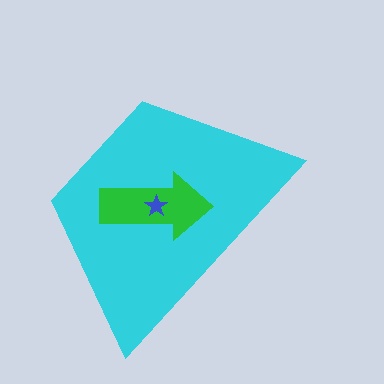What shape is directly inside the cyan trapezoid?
The green arrow.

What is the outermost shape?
The cyan trapezoid.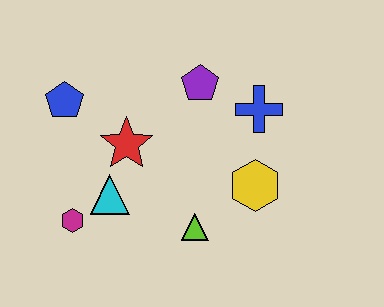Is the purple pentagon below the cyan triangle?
No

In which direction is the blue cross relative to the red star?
The blue cross is to the right of the red star.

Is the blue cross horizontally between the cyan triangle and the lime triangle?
No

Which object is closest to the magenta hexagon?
The cyan triangle is closest to the magenta hexagon.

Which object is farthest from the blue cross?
The magenta hexagon is farthest from the blue cross.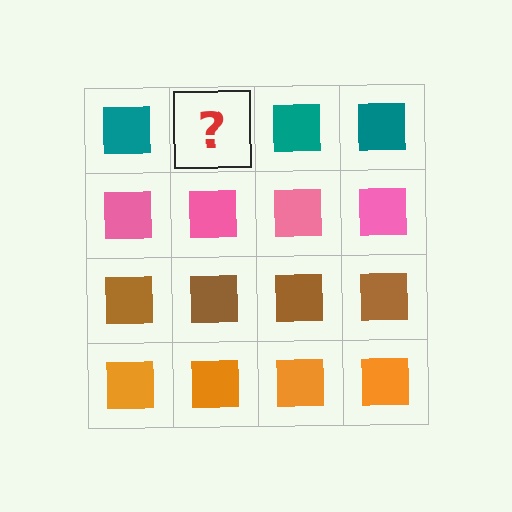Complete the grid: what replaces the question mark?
The question mark should be replaced with a teal square.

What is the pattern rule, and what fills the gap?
The rule is that each row has a consistent color. The gap should be filled with a teal square.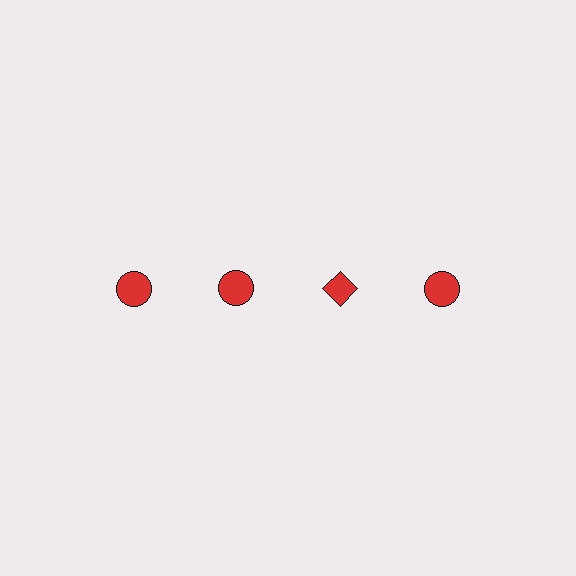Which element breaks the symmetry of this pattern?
The red diamond in the top row, center column breaks the symmetry. All other shapes are red circles.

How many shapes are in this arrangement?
There are 4 shapes arranged in a grid pattern.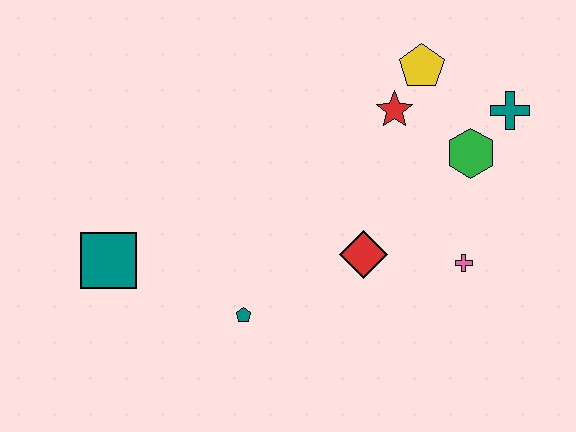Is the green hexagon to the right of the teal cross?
No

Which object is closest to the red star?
The yellow pentagon is closest to the red star.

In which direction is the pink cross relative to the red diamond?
The pink cross is to the right of the red diamond.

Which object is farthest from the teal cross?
The teal square is farthest from the teal cross.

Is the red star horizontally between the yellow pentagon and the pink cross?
No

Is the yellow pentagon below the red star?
No